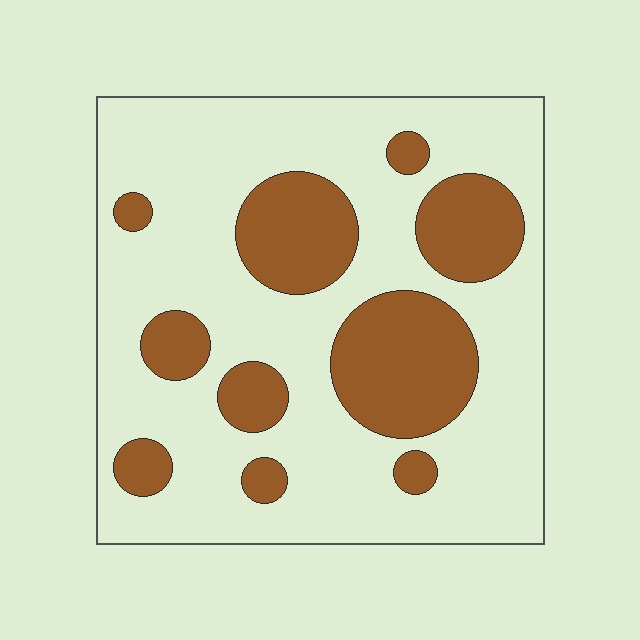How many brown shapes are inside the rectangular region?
10.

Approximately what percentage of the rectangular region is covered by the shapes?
Approximately 30%.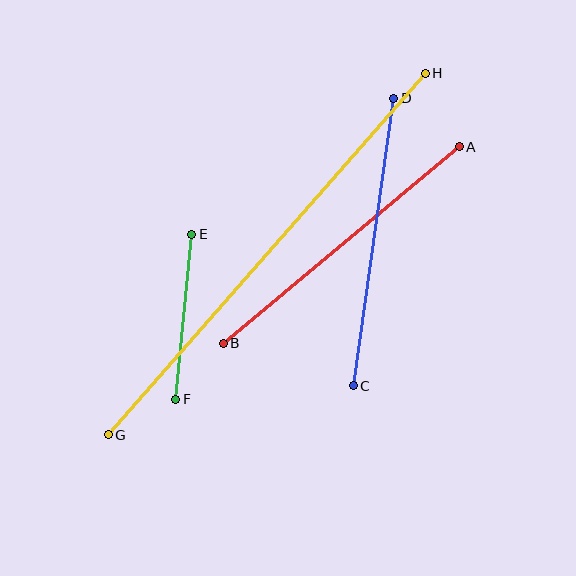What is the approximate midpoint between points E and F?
The midpoint is at approximately (184, 317) pixels.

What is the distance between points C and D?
The distance is approximately 291 pixels.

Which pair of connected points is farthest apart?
Points G and H are farthest apart.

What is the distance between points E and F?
The distance is approximately 166 pixels.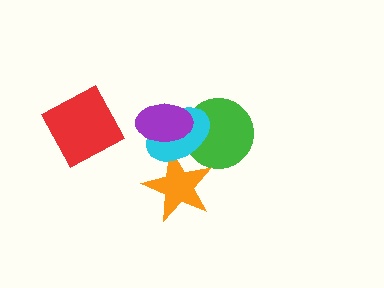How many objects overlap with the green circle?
2 objects overlap with the green circle.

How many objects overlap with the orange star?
1 object overlaps with the orange star.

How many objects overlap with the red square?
0 objects overlap with the red square.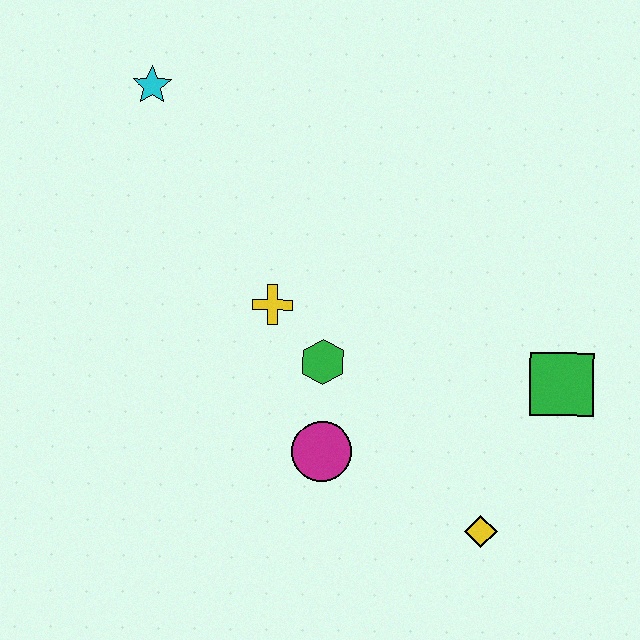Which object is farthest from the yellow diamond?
The cyan star is farthest from the yellow diamond.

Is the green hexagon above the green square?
Yes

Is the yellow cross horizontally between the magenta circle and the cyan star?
Yes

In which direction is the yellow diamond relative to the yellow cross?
The yellow diamond is below the yellow cross.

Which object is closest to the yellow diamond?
The green square is closest to the yellow diamond.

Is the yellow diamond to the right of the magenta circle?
Yes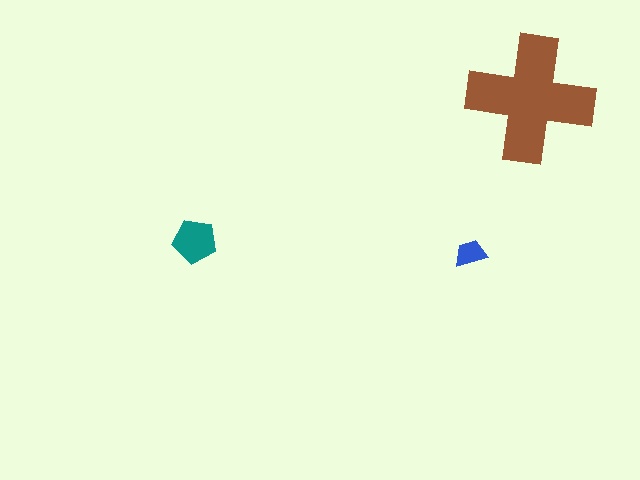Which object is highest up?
The brown cross is topmost.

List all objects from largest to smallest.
The brown cross, the teal pentagon, the blue trapezoid.